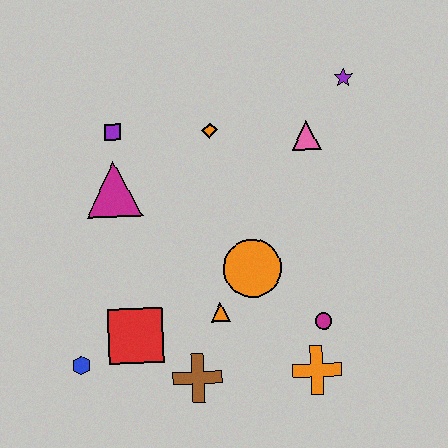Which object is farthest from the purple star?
The blue hexagon is farthest from the purple star.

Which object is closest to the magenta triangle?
The purple square is closest to the magenta triangle.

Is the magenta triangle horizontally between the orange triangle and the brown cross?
No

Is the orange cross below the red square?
Yes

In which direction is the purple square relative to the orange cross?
The purple square is above the orange cross.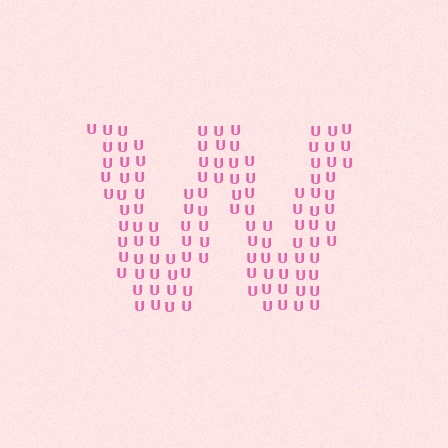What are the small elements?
The small elements are letter U's.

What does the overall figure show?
The overall figure shows the letter W.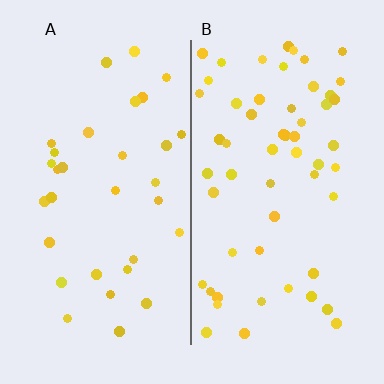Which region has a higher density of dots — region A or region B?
B (the right).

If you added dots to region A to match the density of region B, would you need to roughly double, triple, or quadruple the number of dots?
Approximately double.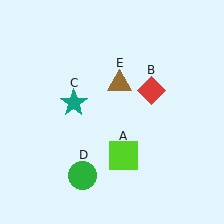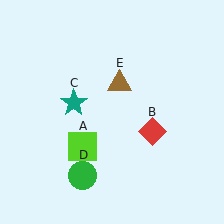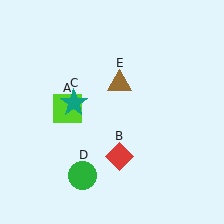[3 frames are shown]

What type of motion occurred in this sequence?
The lime square (object A), red diamond (object B) rotated clockwise around the center of the scene.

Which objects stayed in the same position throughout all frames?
Teal star (object C) and green circle (object D) and brown triangle (object E) remained stationary.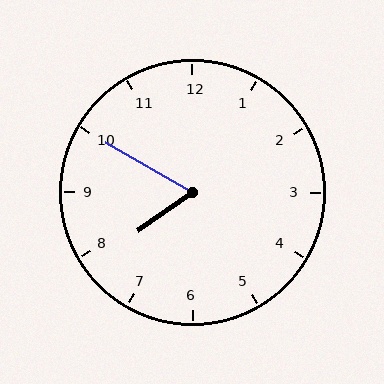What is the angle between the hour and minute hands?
Approximately 65 degrees.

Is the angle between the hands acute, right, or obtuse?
It is acute.